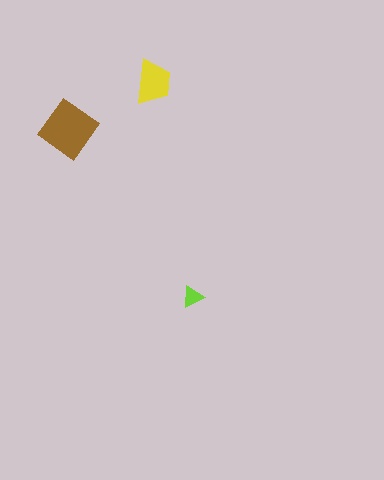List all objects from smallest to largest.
The lime triangle, the yellow trapezoid, the brown diamond.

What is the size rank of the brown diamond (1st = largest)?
1st.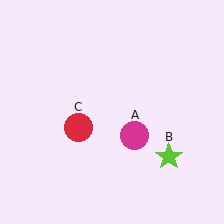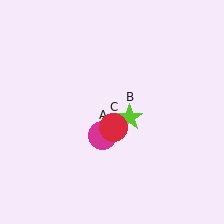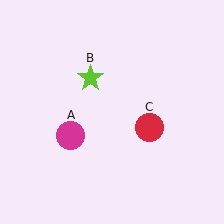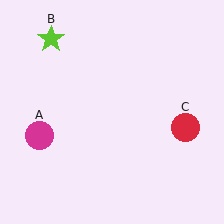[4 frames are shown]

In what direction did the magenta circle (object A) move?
The magenta circle (object A) moved left.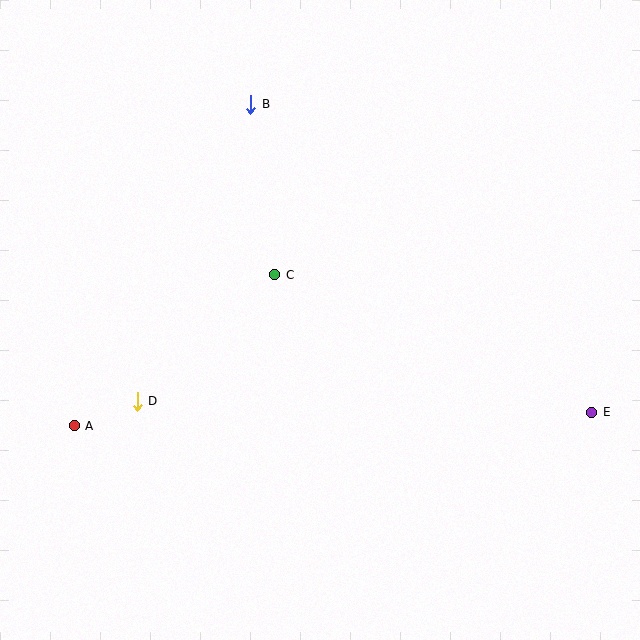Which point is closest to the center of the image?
Point C at (275, 275) is closest to the center.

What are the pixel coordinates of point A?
Point A is at (74, 426).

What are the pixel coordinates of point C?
Point C is at (275, 275).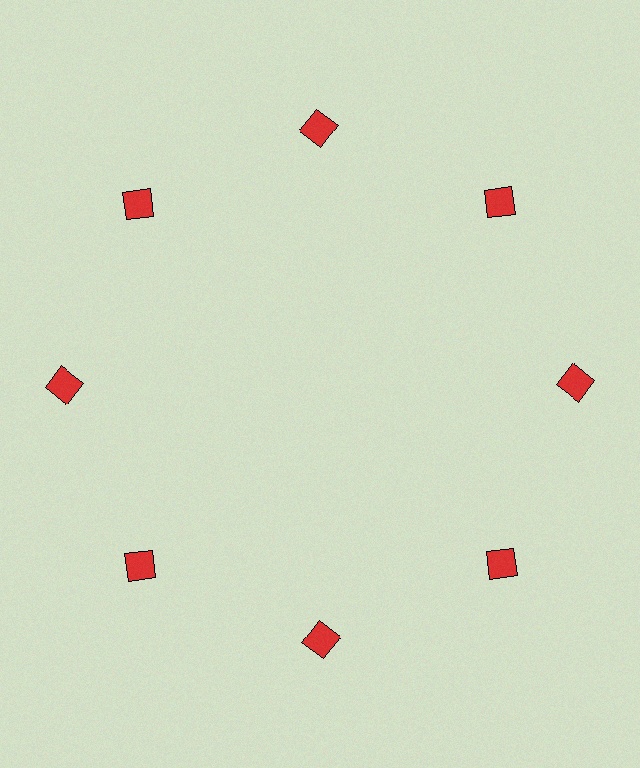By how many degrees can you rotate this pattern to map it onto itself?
The pattern maps onto itself every 45 degrees of rotation.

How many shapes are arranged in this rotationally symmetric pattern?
There are 8 shapes, arranged in 8 groups of 1.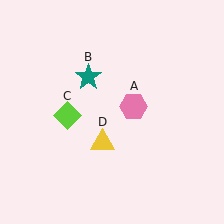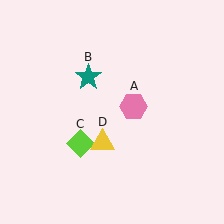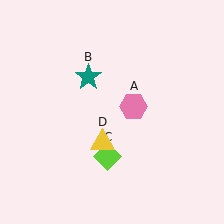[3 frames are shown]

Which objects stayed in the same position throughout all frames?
Pink hexagon (object A) and teal star (object B) and yellow triangle (object D) remained stationary.